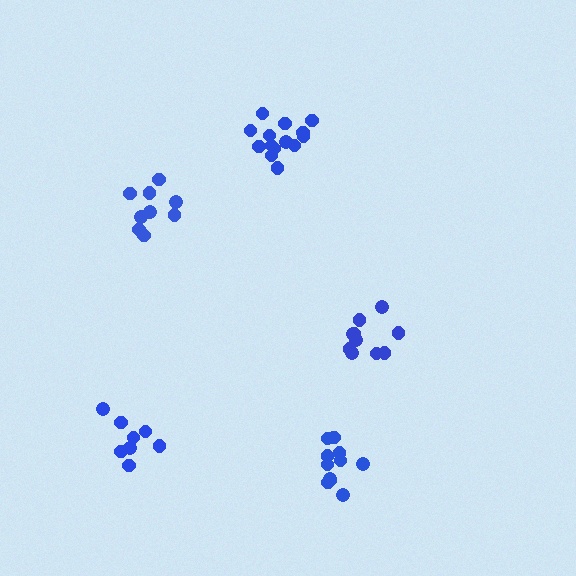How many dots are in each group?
Group 1: 11 dots, Group 2: 14 dots, Group 3: 8 dots, Group 4: 10 dots, Group 5: 9 dots (52 total).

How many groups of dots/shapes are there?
There are 5 groups.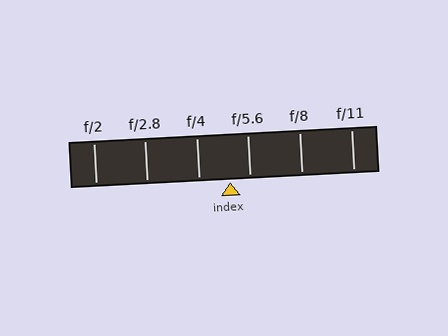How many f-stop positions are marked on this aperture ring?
There are 6 f-stop positions marked.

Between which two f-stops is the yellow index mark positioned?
The index mark is between f/4 and f/5.6.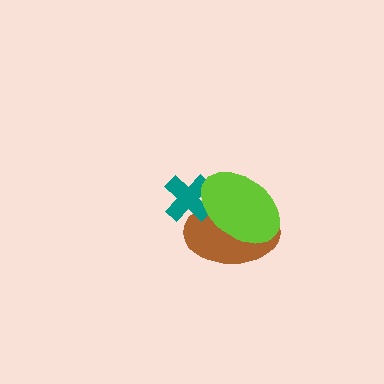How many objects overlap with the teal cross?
2 objects overlap with the teal cross.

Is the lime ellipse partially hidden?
No, no other shape covers it.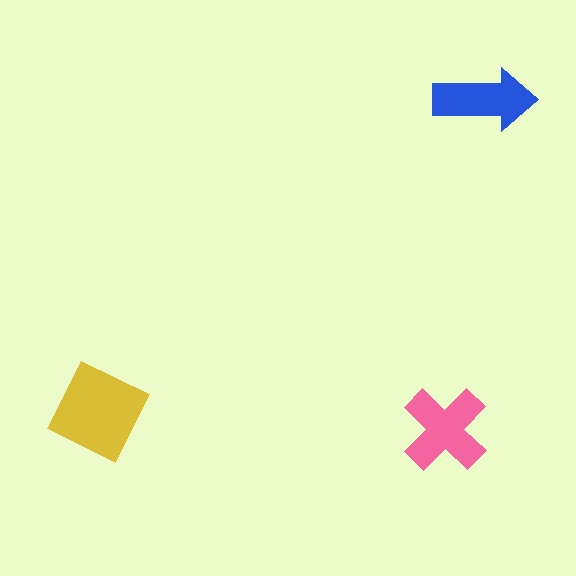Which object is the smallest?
The blue arrow.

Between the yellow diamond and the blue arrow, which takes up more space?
The yellow diamond.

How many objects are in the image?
There are 3 objects in the image.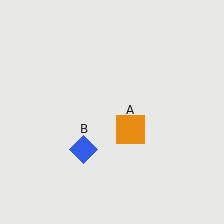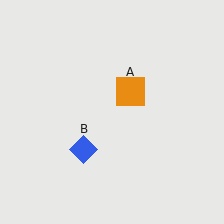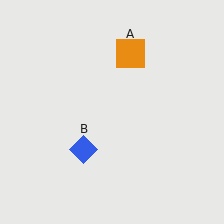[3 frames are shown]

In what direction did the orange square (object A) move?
The orange square (object A) moved up.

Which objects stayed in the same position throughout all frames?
Blue diamond (object B) remained stationary.